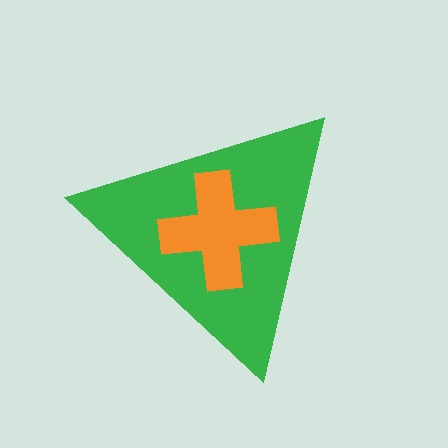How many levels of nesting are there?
2.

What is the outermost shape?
The green triangle.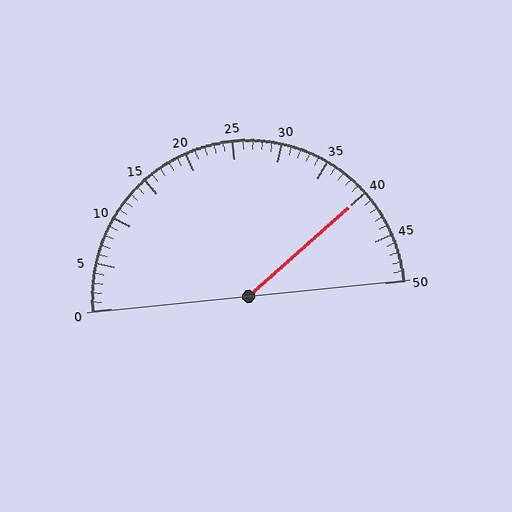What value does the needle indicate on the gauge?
The needle indicates approximately 40.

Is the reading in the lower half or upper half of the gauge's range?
The reading is in the upper half of the range (0 to 50).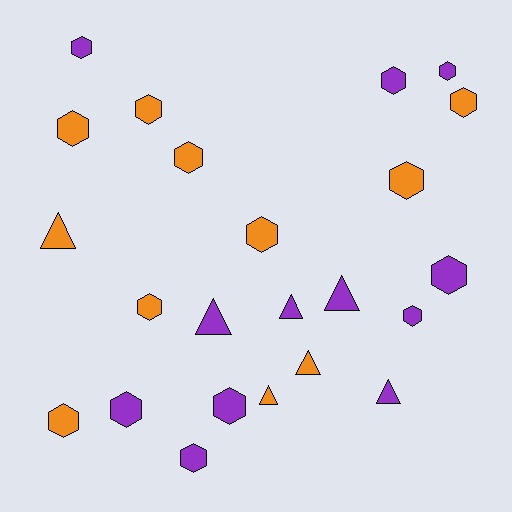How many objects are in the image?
There are 23 objects.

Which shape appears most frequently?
Hexagon, with 16 objects.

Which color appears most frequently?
Purple, with 12 objects.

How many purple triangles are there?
There are 4 purple triangles.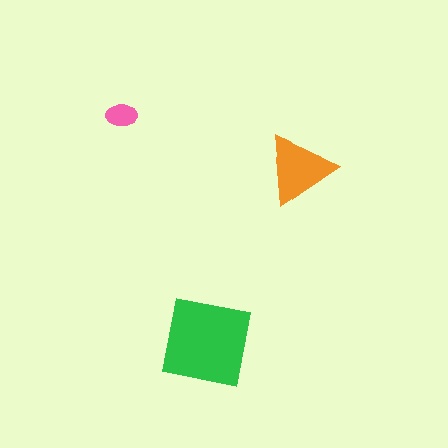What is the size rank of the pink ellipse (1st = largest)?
3rd.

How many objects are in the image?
There are 3 objects in the image.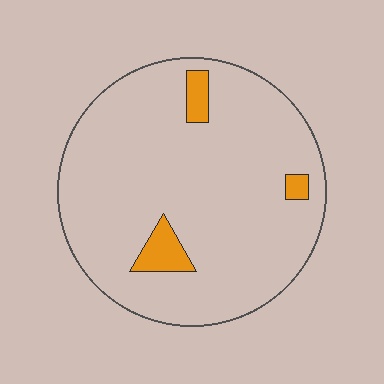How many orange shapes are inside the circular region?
3.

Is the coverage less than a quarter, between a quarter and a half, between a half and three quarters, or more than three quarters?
Less than a quarter.